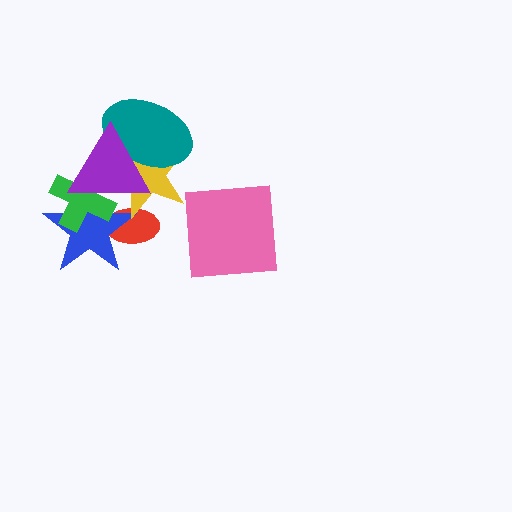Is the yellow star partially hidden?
Yes, it is partially covered by another shape.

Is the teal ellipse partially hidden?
Yes, it is partially covered by another shape.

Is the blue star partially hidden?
Yes, it is partially covered by another shape.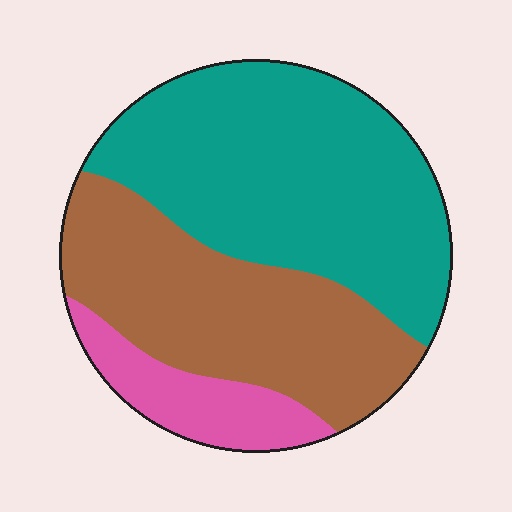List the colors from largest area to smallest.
From largest to smallest: teal, brown, pink.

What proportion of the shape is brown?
Brown covers about 35% of the shape.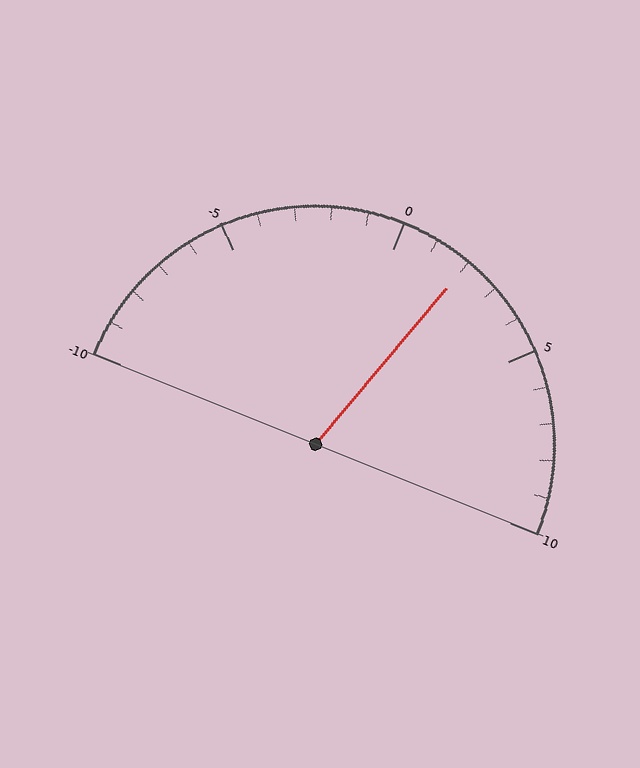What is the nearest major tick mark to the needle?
The nearest major tick mark is 0.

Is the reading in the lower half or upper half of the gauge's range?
The reading is in the upper half of the range (-10 to 10).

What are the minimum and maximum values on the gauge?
The gauge ranges from -10 to 10.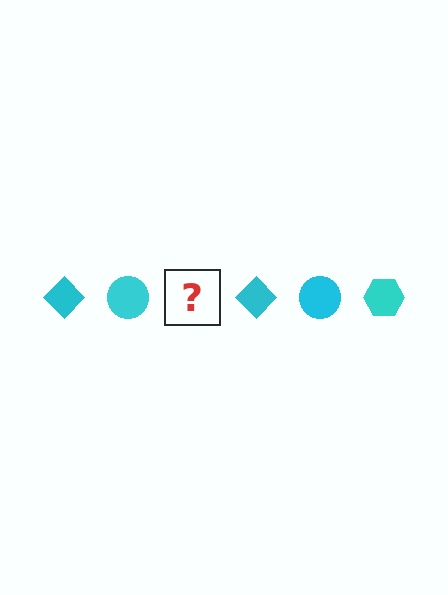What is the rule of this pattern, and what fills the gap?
The rule is that the pattern cycles through diamond, circle, hexagon shapes in cyan. The gap should be filled with a cyan hexagon.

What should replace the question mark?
The question mark should be replaced with a cyan hexagon.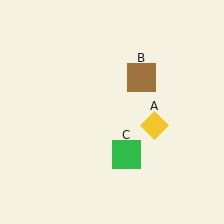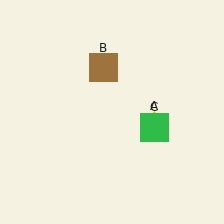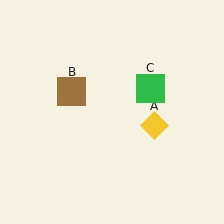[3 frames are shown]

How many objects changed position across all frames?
2 objects changed position: brown square (object B), green square (object C).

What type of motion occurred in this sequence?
The brown square (object B), green square (object C) rotated counterclockwise around the center of the scene.